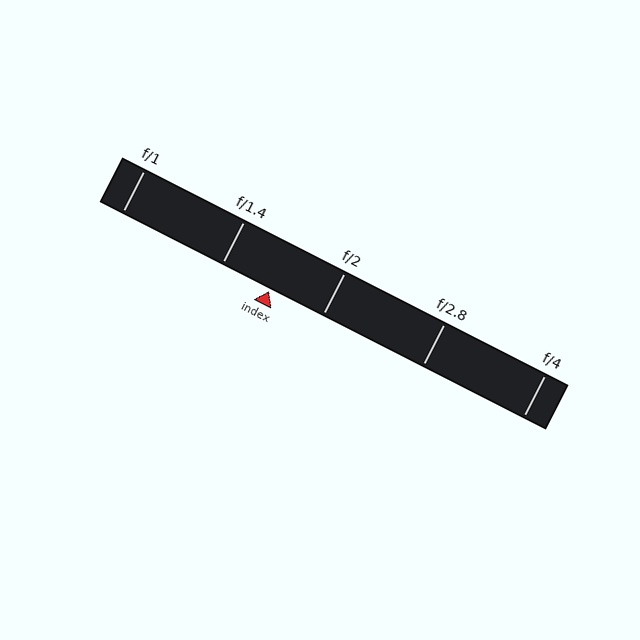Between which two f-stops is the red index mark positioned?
The index mark is between f/1.4 and f/2.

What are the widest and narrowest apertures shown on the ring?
The widest aperture shown is f/1 and the narrowest is f/4.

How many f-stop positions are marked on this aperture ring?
There are 5 f-stop positions marked.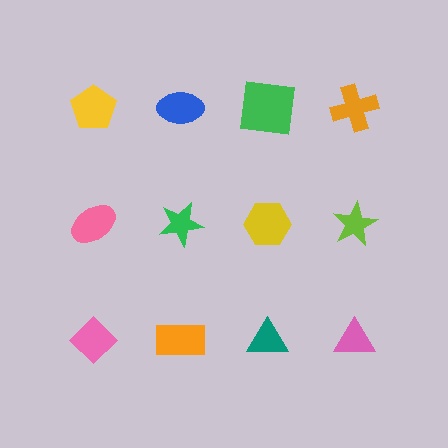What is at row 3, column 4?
A pink triangle.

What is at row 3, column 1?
A pink diamond.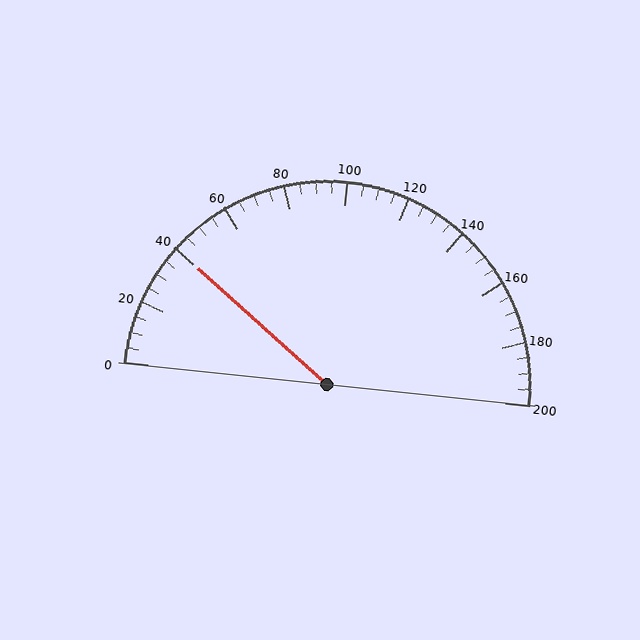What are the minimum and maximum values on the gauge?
The gauge ranges from 0 to 200.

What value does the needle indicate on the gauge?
The needle indicates approximately 40.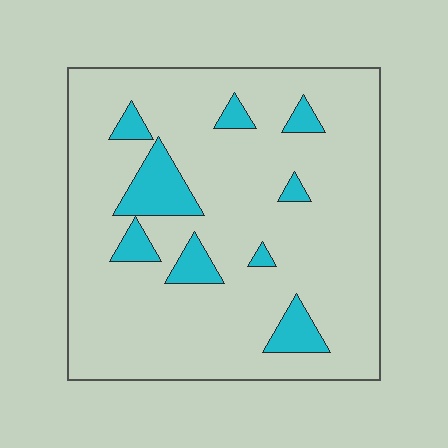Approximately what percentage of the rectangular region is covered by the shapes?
Approximately 15%.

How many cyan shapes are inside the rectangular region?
9.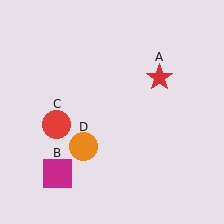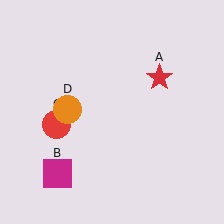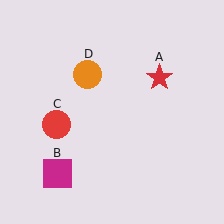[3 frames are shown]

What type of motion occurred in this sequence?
The orange circle (object D) rotated clockwise around the center of the scene.